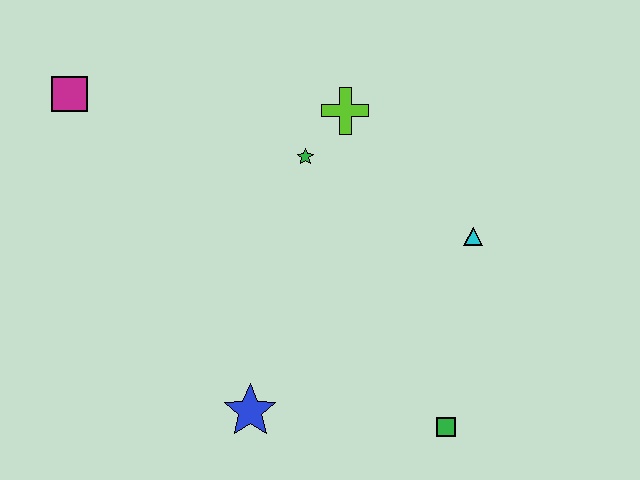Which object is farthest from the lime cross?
The green square is farthest from the lime cross.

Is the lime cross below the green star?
No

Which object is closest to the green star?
The lime cross is closest to the green star.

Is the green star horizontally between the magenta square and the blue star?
No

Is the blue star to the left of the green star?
Yes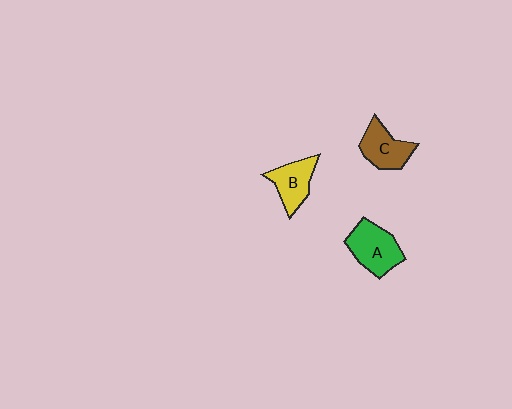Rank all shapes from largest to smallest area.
From largest to smallest: A (green), C (brown), B (yellow).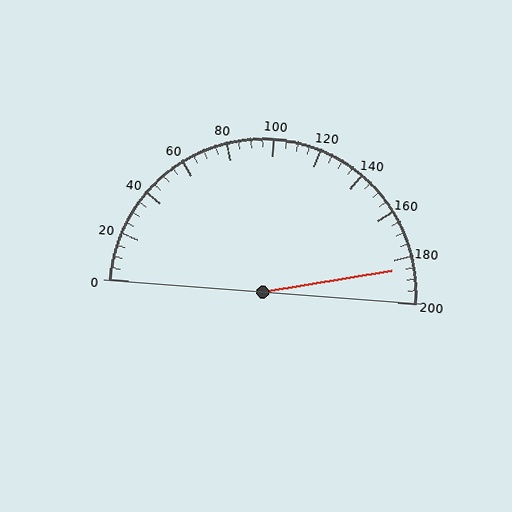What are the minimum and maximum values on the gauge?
The gauge ranges from 0 to 200.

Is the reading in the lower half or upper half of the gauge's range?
The reading is in the upper half of the range (0 to 200).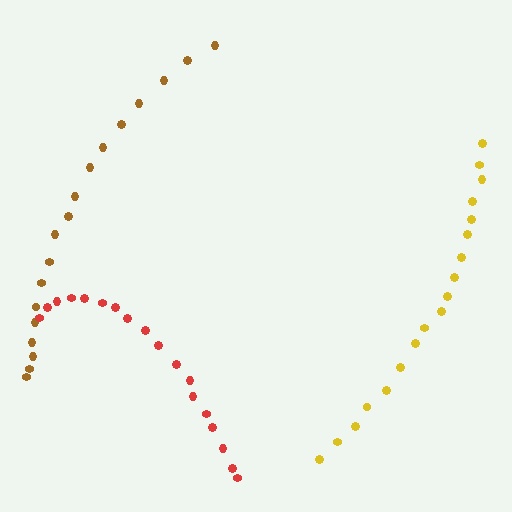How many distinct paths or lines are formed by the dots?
There are 3 distinct paths.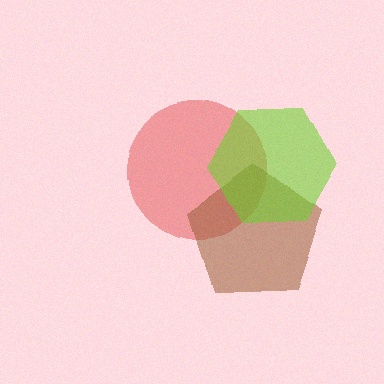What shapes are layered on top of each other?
The layered shapes are: a red circle, a brown pentagon, a lime hexagon.